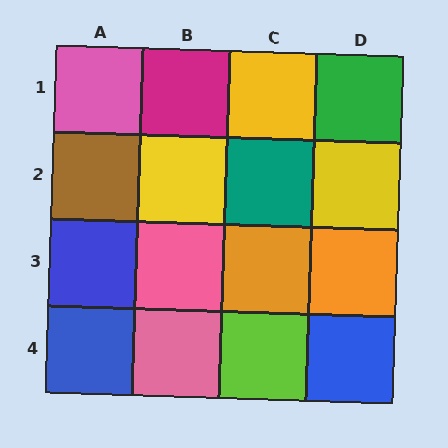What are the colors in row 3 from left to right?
Blue, pink, orange, orange.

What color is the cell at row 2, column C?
Teal.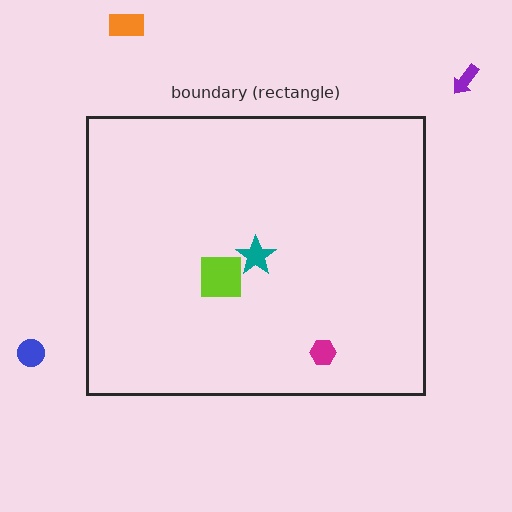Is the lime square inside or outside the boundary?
Inside.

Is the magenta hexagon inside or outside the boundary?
Inside.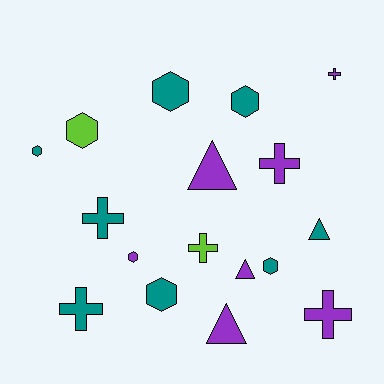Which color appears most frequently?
Teal, with 8 objects.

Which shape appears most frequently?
Hexagon, with 7 objects.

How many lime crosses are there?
There is 1 lime cross.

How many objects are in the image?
There are 17 objects.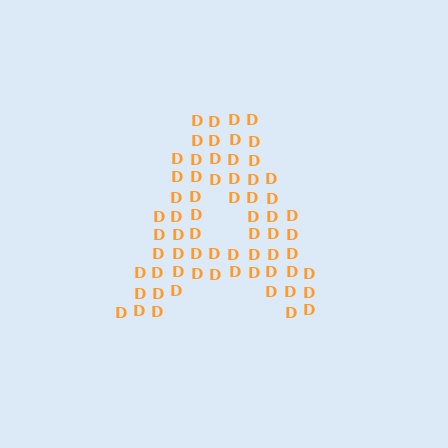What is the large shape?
The large shape is the letter A.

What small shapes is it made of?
It is made of small letter D's.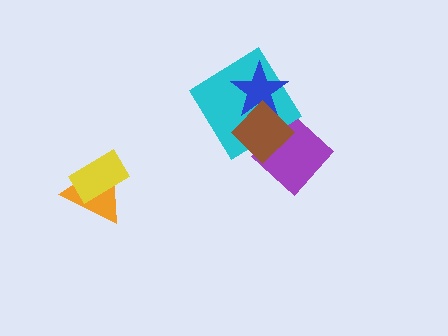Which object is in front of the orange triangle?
The yellow rectangle is in front of the orange triangle.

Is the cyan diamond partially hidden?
Yes, it is partially covered by another shape.